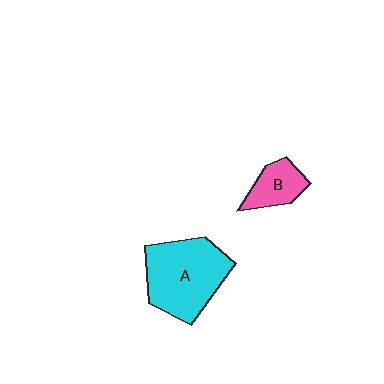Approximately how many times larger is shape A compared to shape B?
Approximately 2.5 times.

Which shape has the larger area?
Shape A (cyan).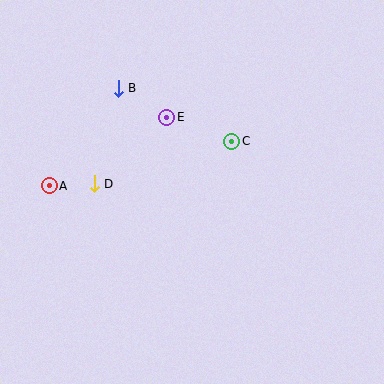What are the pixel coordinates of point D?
Point D is at (94, 184).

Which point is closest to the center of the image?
Point C at (232, 141) is closest to the center.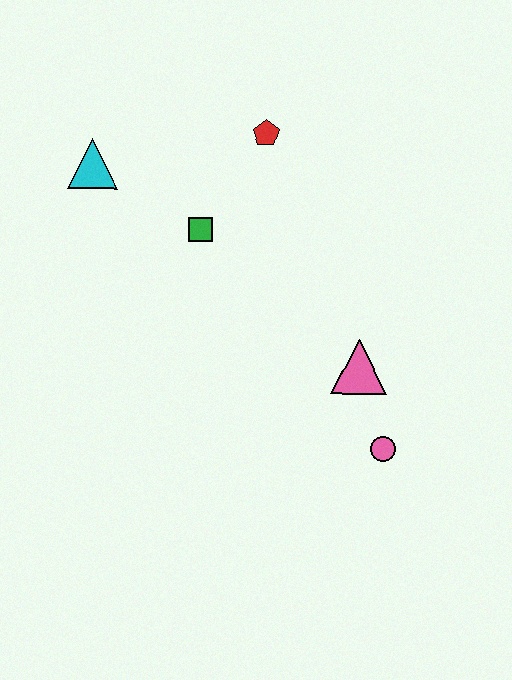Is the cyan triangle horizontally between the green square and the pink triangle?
No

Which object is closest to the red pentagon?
The green square is closest to the red pentagon.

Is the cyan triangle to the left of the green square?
Yes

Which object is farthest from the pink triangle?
The cyan triangle is farthest from the pink triangle.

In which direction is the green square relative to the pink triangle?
The green square is to the left of the pink triangle.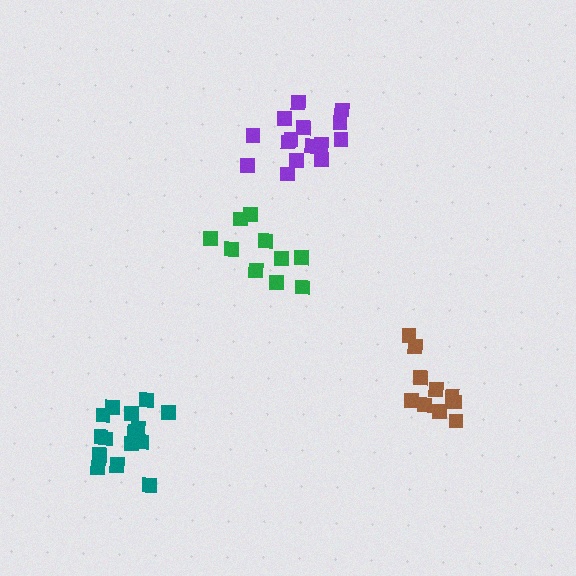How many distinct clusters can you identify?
There are 4 distinct clusters.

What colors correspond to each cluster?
The clusters are colored: purple, green, teal, brown.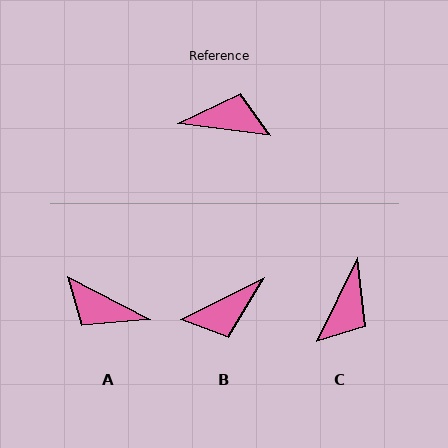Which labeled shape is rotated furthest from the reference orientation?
A, about 161 degrees away.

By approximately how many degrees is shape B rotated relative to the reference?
Approximately 146 degrees clockwise.